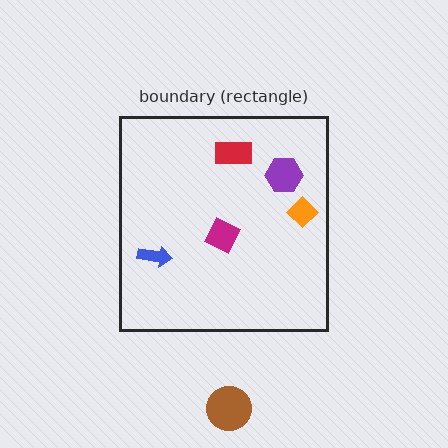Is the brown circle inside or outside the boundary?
Outside.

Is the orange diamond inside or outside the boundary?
Inside.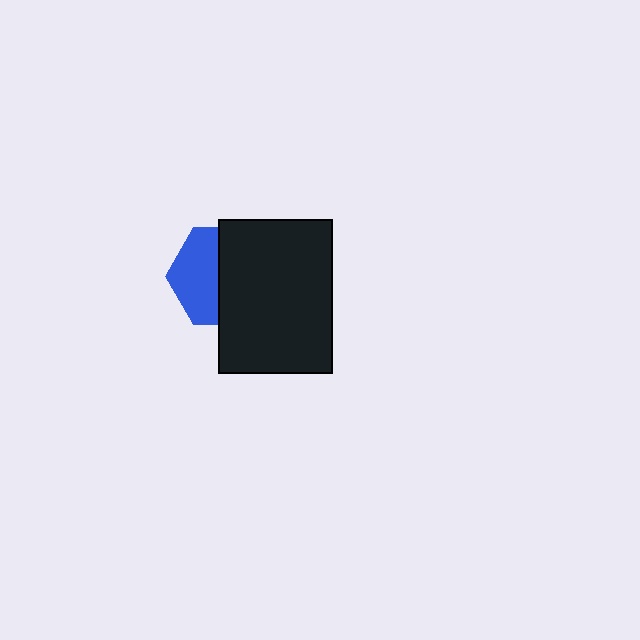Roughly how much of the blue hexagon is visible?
About half of it is visible (roughly 45%).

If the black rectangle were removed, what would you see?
You would see the complete blue hexagon.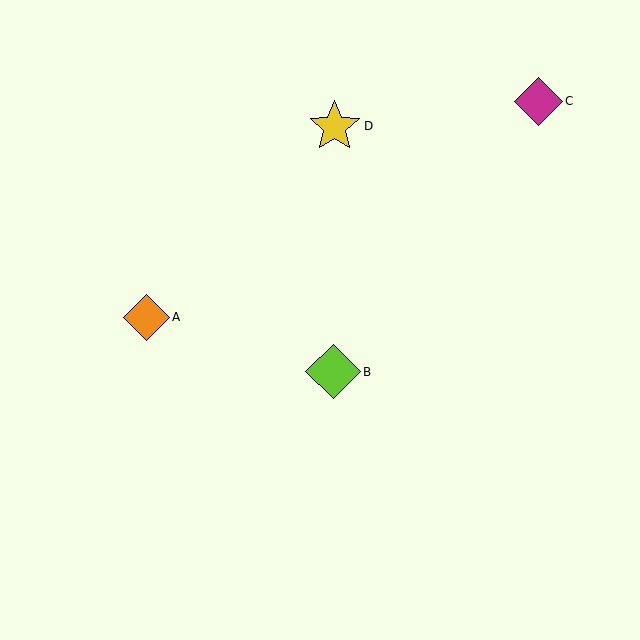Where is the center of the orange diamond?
The center of the orange diamond is at (146, 317).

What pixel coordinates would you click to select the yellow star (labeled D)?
Click at (335, 126) to select the yellow star D.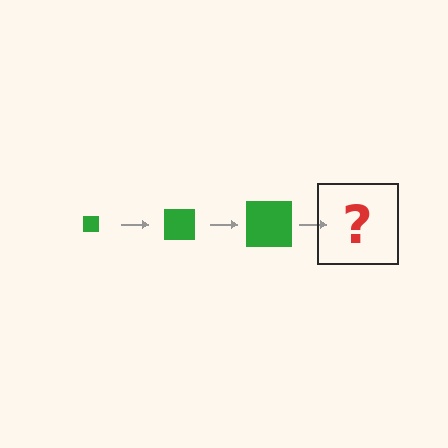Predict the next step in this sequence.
The next step is a green square, larger than the previous one.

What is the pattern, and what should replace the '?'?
The pattern is that the square gets progressively larger each step. The '?' should be a green square, larger than the previous one.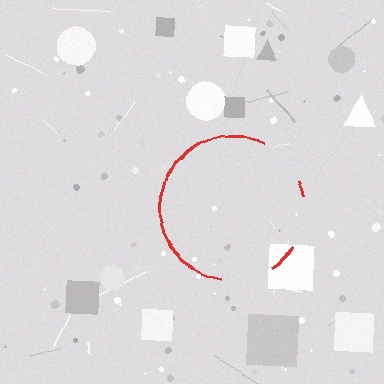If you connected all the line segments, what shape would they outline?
They would outline a circle.